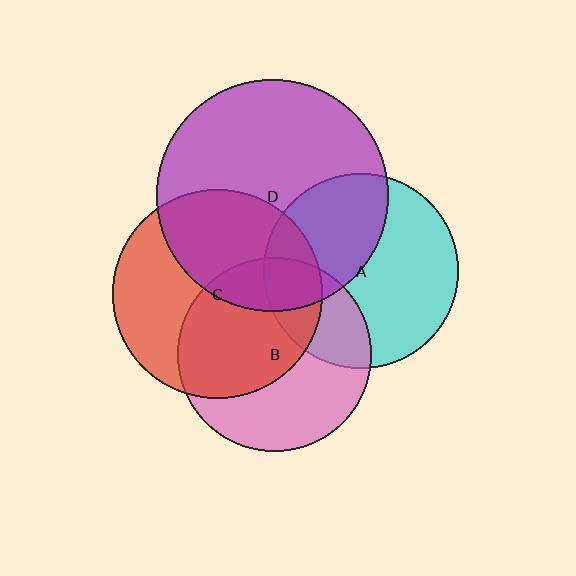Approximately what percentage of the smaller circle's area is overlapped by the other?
Approximately 20%.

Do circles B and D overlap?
Yes.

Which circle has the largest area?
Circle D (purple).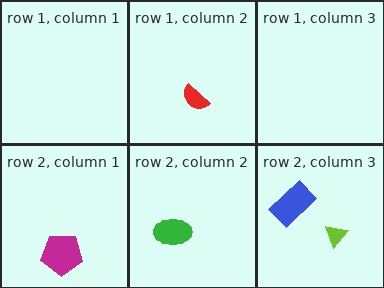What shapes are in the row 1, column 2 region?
The red semicircle.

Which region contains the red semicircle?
The row 1, column 2 region.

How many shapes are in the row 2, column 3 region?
2.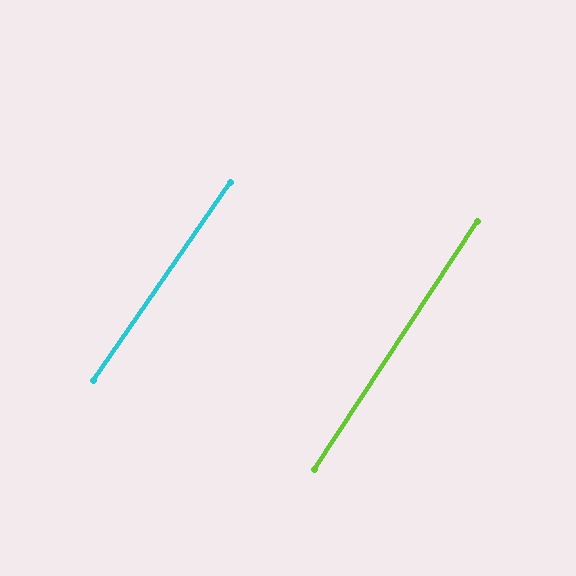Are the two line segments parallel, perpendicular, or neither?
Parallel — their directions differ by only 1.3°.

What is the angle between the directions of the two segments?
Approximately 1 degree.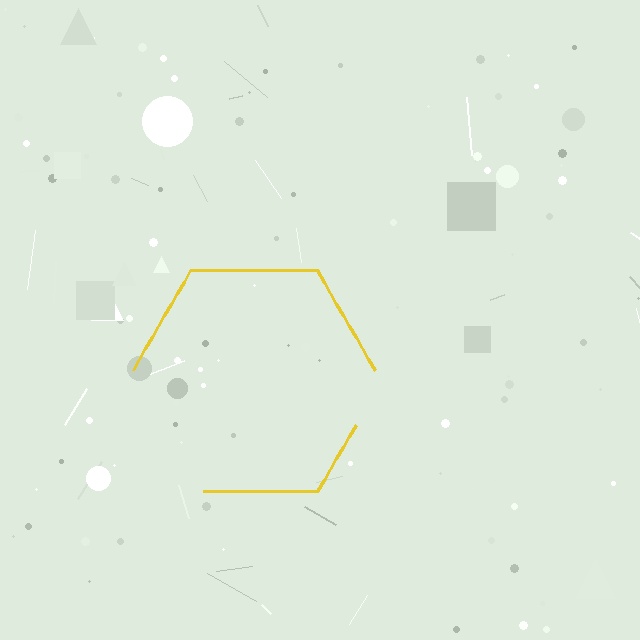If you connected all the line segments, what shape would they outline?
They would outline a hexagon.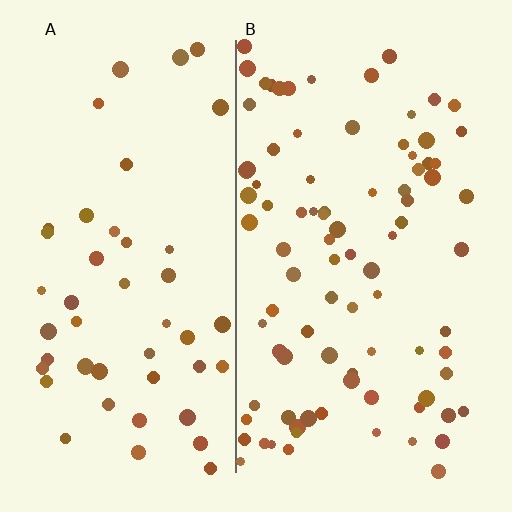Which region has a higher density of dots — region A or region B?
B (the right).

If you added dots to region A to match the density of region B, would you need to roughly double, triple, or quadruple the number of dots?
Approximately double.